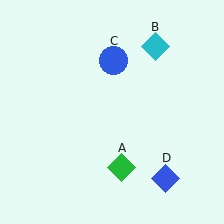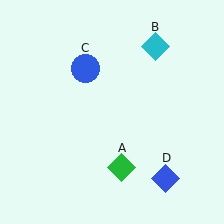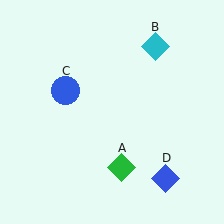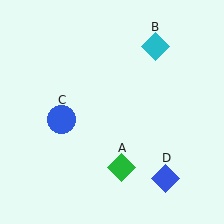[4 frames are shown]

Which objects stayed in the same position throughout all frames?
Green diamond (object A) and cyan diamond (object B) and blue diamond (object D) remained stationary.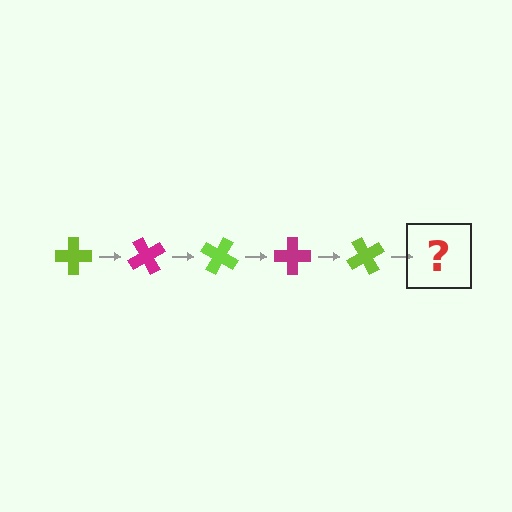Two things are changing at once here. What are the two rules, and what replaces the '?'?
The two rules are that it rotates 60 degrees each step and the color cycles through lime and magenta. The '?' should be a magenta cross, rotated 300 degrees from the start.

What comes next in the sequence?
The next element should be a magenta cross, rotated 300 degrees from the start.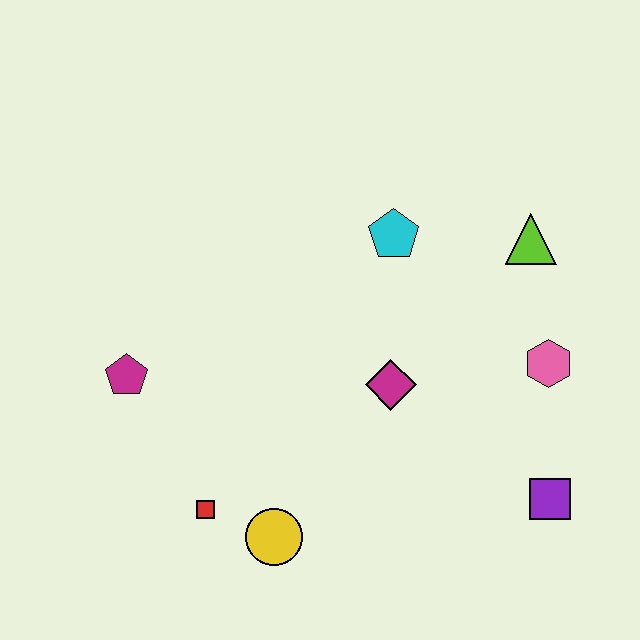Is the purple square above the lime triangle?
No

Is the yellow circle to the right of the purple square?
No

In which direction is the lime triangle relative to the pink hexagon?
The lime triangle is above the pink hexagon.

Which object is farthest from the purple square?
The magenta pentagon is farthest from the purple square.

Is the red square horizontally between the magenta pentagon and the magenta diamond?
Yes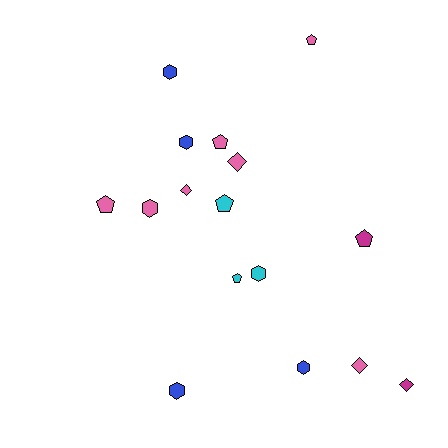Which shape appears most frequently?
Pentagon, with 6 objects.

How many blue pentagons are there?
There are no blue pentagons.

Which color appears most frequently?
Pink, with 7 objects.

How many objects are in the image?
There are 16 objects.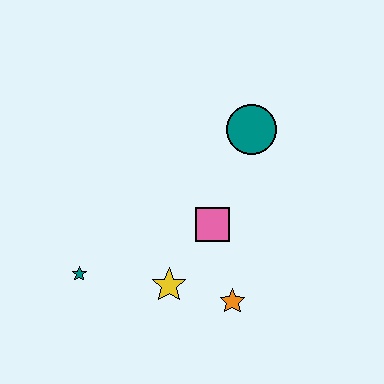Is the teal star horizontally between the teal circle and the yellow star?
No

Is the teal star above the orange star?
Yes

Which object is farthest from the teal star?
The teal circle is farthest from the teal star.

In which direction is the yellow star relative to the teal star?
The yellow star is to the right of the teal star.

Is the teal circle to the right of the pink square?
Yes